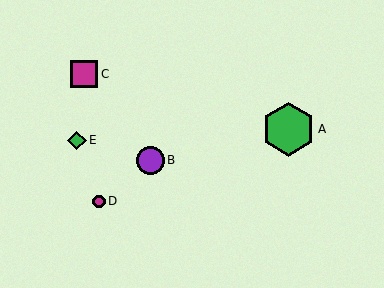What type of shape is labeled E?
Shape E is a green diamond.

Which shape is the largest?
The green hexagon (labeled A) is the largest.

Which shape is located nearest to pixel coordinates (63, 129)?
The green diamond (labeled E) at (77, 140) is nearest to that location.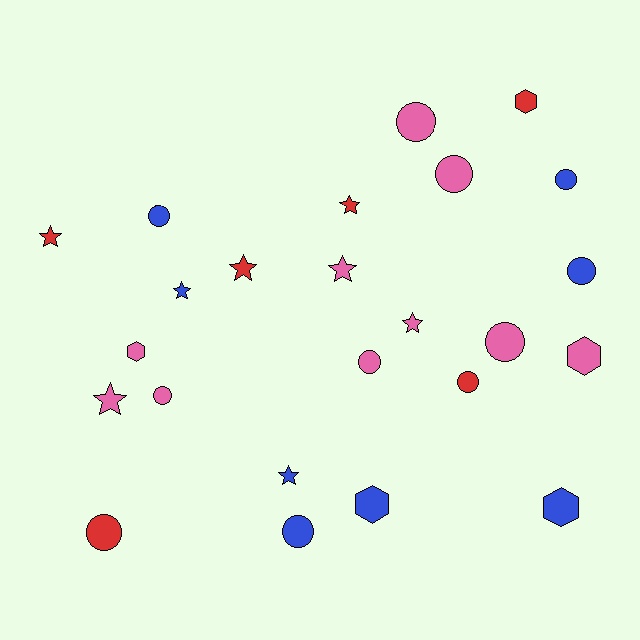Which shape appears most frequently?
Circle, with 11 objects.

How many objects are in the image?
There are 24 objects.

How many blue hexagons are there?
There are 2 blue hexagons.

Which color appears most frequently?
Pink, with 10 objects.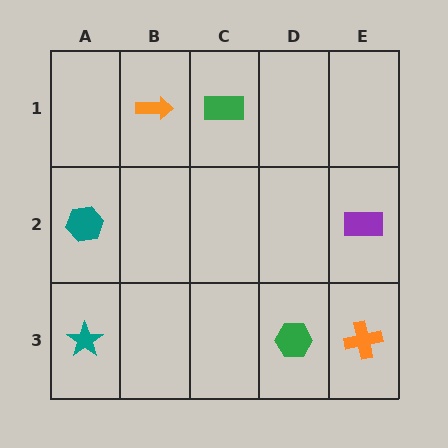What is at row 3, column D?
A green hexagon.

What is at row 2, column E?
A purple rectangle.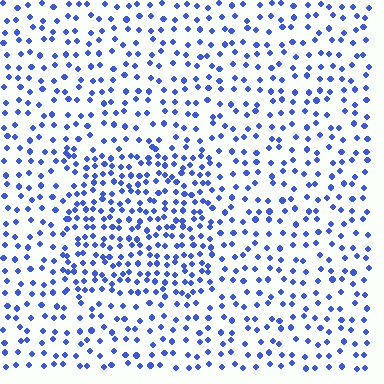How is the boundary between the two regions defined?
The boundary is defined by a change in element density (approximately 1.8x ratio). All elements are the same color, size, and shape.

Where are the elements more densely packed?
The elements are more densely packed inside the rectangle boundary.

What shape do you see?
I see a rectangle.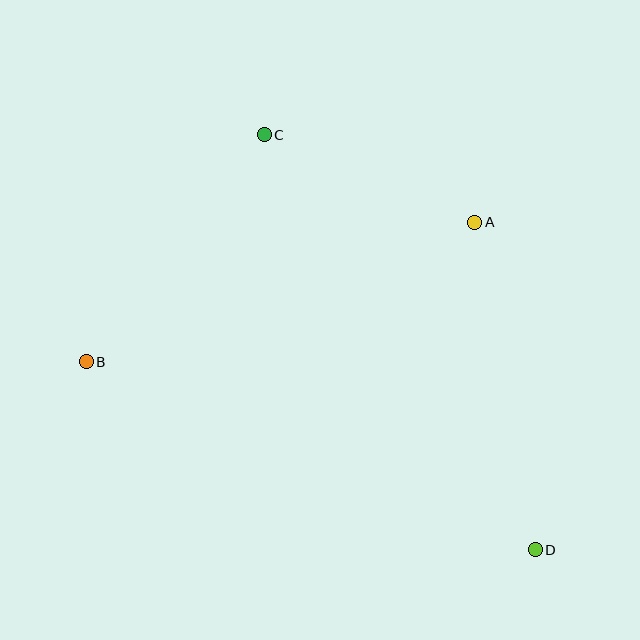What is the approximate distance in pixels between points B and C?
The distance between B and C is approximately 288 pixels.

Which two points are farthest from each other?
Points C and D are farthest from each other.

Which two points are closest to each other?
Points A and C are closest to each other.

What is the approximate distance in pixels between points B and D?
The distance between B and D is approximately 487 pixels.